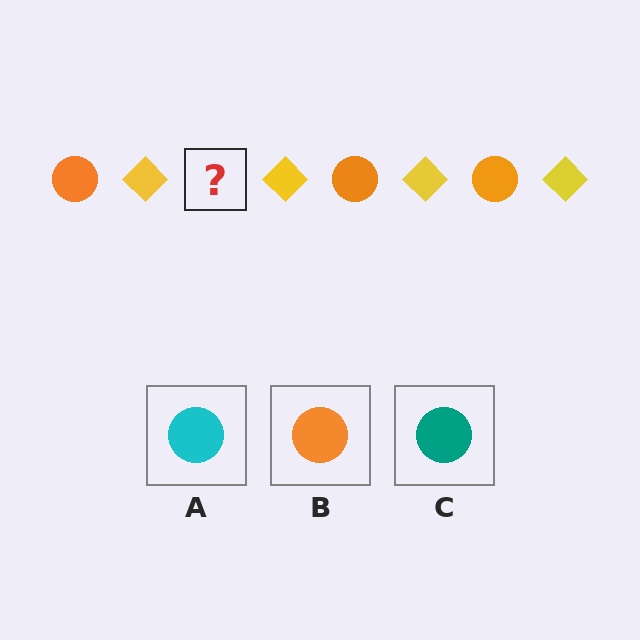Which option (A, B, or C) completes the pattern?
B.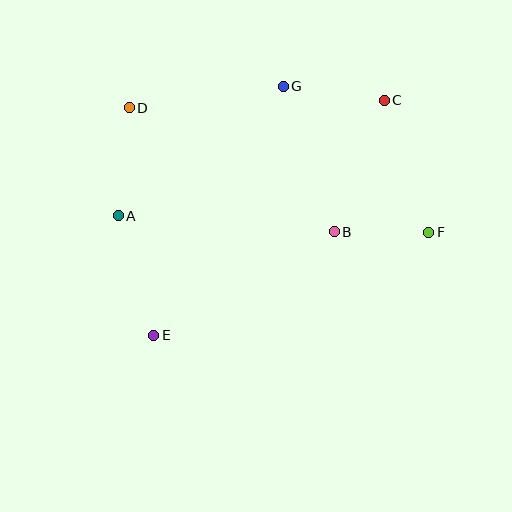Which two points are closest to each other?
Points B and F are closest to each other.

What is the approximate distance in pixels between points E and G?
The distance between E and G is approximately 280 pixels.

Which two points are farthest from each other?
Points C and E are farthest from each other.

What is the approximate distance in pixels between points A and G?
The distance between A and G is approximately 210 pixels.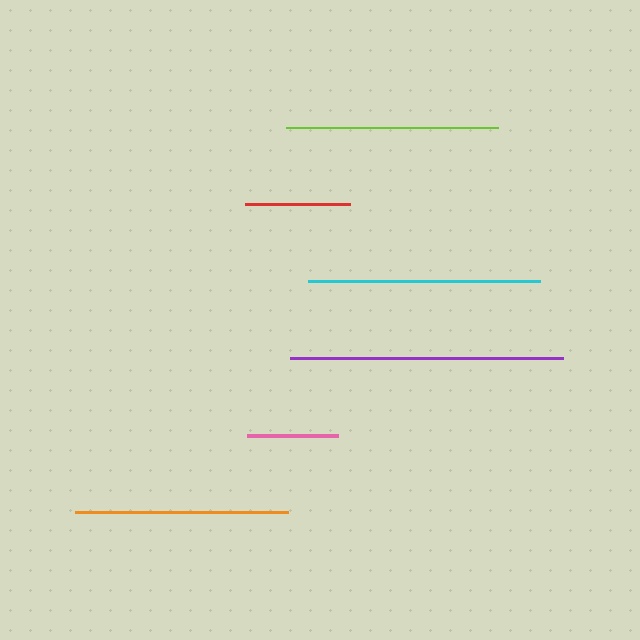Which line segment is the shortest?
The pink line is the shortest at approximately 91 pixels.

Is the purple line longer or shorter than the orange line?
The purple line is longer than the orange line.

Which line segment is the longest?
The purple line is the longest at approximately 273 pixels.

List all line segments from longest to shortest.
From longest to shortest: purple, cyan, orange, lime, red, pink.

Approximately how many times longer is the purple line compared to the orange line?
The purple line is approximately 1.3 times the length of the orange line.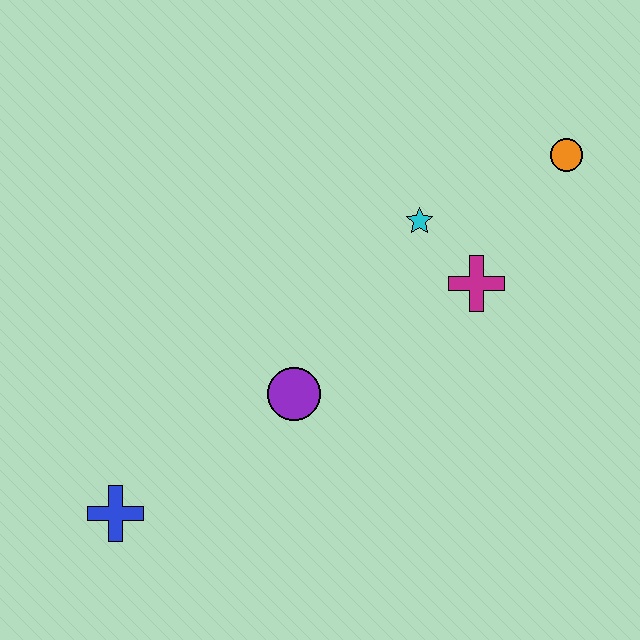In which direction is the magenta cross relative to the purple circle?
The magenta cross is to the right of the purple circle.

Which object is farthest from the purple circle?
The orange circle is farthest from the purple circle.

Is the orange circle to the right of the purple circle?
Yes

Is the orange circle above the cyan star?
Yes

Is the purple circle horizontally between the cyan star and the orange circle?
No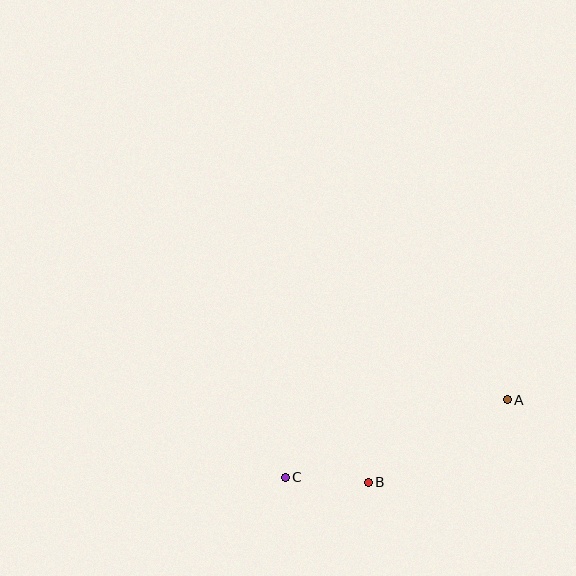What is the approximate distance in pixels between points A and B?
The distance between A and B is approximately 162 pixels.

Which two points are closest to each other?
Points B and C are closest to each other.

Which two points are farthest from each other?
Points A and C are farthest from each other.